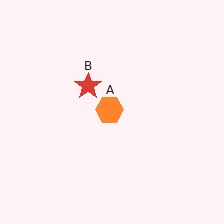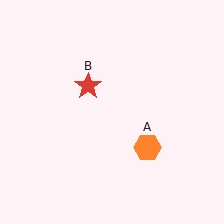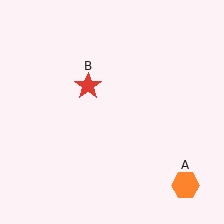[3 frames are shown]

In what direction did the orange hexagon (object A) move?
The orange hexagon (object A) moved down and to the right.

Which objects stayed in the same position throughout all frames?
Red star (object B) remained stationary.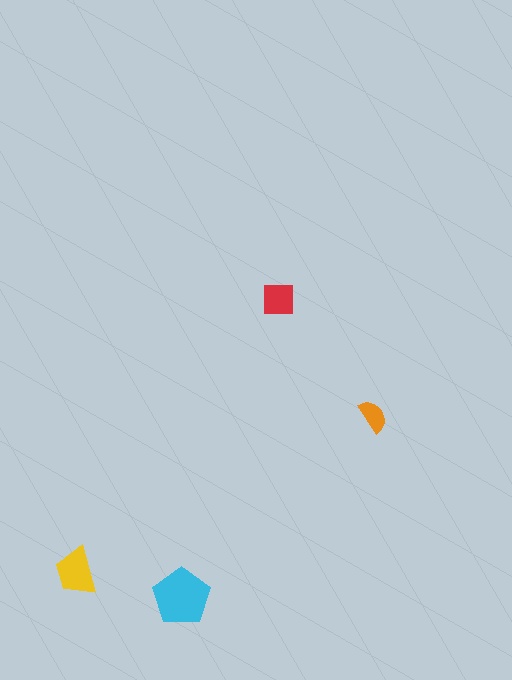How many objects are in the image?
There are 4 objects in the image.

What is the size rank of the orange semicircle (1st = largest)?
4th.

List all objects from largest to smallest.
The cyan pentagon, the yellow trapezoid, the red square, the orange semicircle.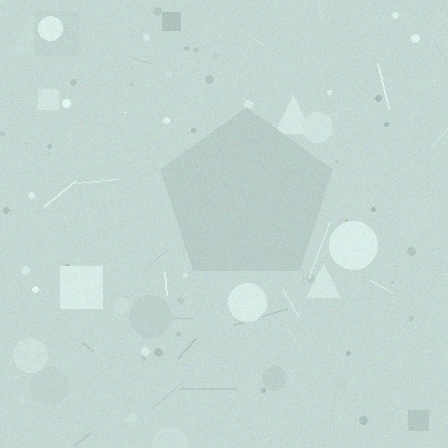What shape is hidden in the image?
A pentagon is hidden in the image.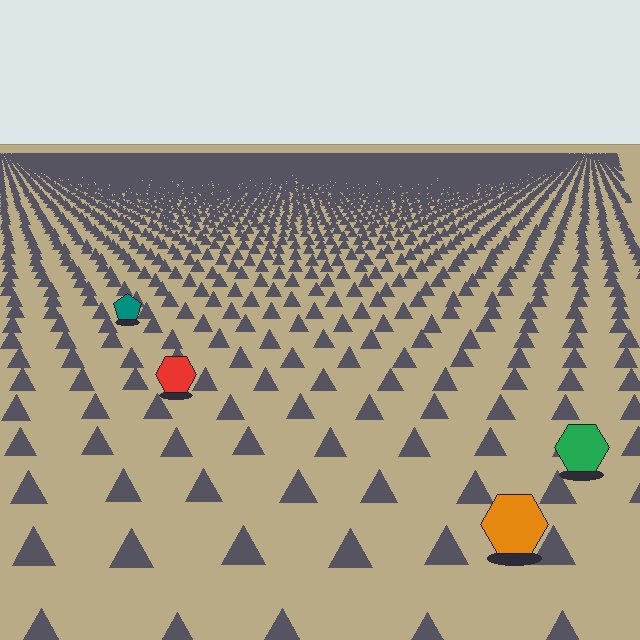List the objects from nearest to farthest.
From nearest to farthest: the orange hexagon, the green hexagon, the red hexagon, the teal pentagon.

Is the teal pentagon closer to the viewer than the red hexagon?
No. The red hexagon is closer — you can tell from the texture gradient: the ground texture is coarser near it.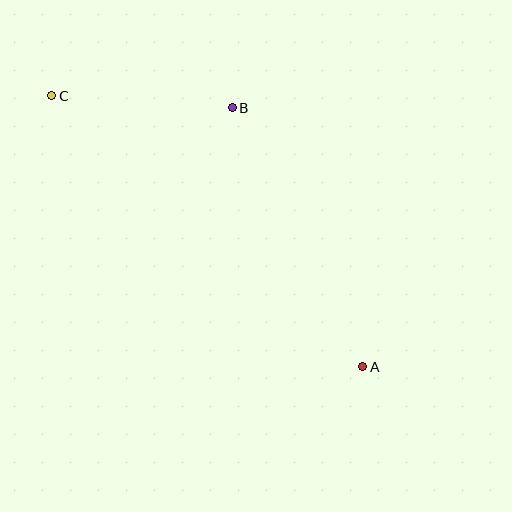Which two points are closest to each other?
Points B and C are closest to each other.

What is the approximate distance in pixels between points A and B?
The distance between A and B is approximately 290 pixels.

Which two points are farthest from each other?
Points A and C are farthest from each other.